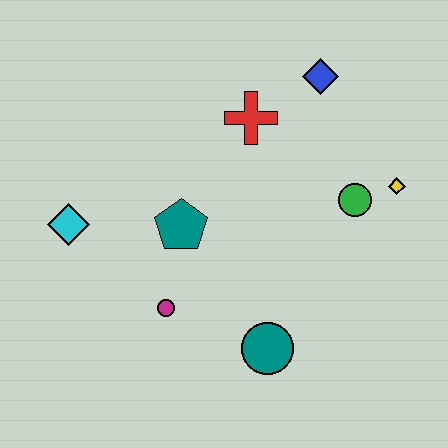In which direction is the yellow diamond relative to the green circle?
The yellow diamond is to the right of the green circle.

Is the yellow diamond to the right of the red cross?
Yes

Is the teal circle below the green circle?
Yes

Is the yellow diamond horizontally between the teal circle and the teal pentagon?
No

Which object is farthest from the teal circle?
The blue diamond is farthest from the teal circle.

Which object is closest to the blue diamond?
The red cross is closest to the blue diamond.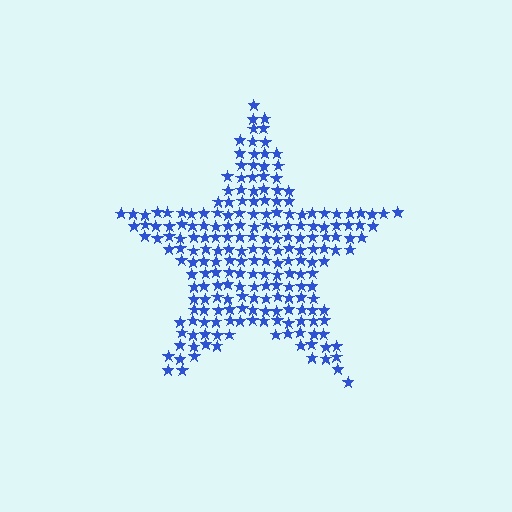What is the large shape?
The large shape is a star.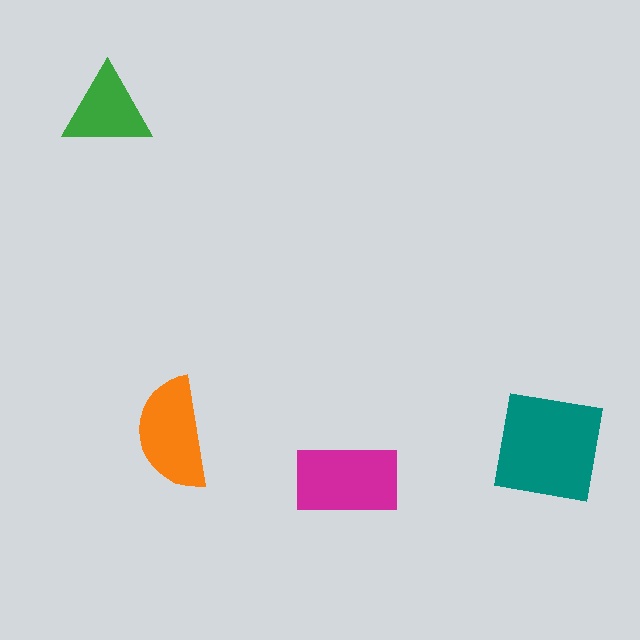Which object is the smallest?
The green triangle.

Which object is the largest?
The teal square.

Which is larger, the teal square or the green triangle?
The teal square.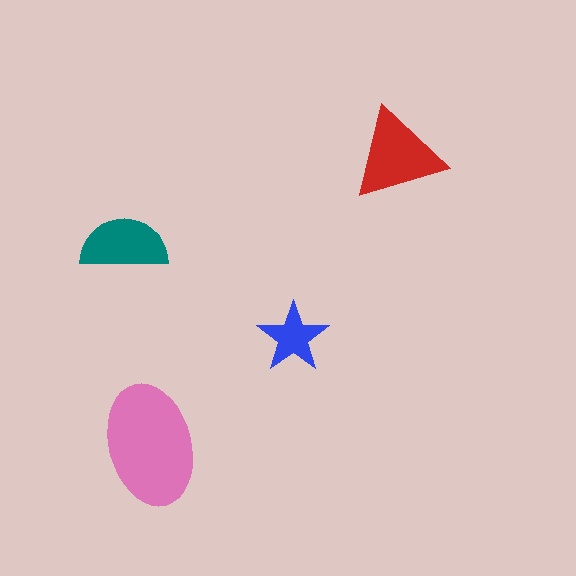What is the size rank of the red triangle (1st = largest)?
2nd.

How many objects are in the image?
There are 4 objects in the image.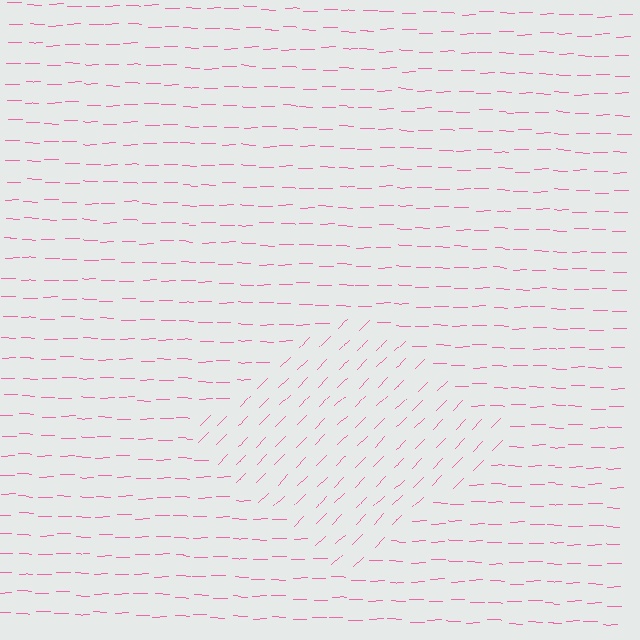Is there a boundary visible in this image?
Yes, there is a texture boundary formed by a change in line orientation.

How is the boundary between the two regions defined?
The boundary is defined purely by a change in line orientation (approximately 45 degrees difference). All lines are the same color and thickness.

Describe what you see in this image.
The image is filled with small pink line segments. A diamond region in the image has lines oriented differently from the surrounding lines, creating a visible texture boundary.